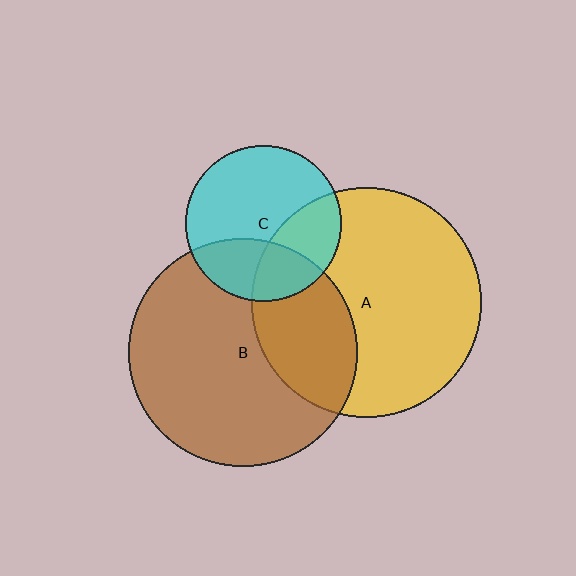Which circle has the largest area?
Circle A (yellow).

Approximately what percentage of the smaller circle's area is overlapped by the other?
Approximately 30%.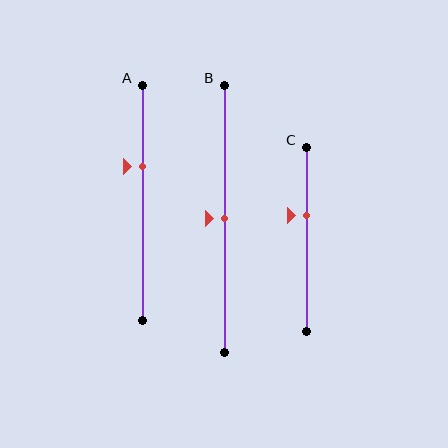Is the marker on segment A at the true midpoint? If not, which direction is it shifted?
No, the marker on segment A is shifted upward by about 16% of the segment length.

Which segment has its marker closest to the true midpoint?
Segment B has its marker closest to the true midpoint.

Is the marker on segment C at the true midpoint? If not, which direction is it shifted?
No, the marker on segment C is shifted upward by about 13% of the segment length.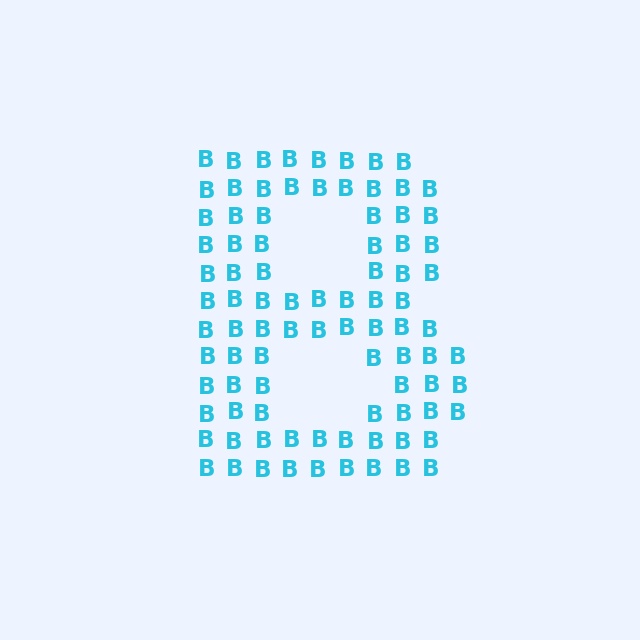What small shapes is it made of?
It is made of small letter B's.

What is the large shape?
The large shape is the letter B.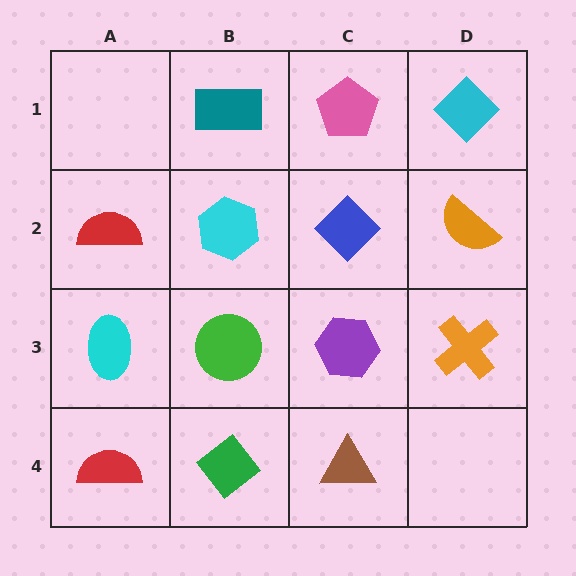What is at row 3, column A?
A cyan ellipse.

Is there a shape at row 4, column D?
No, that cell is empty.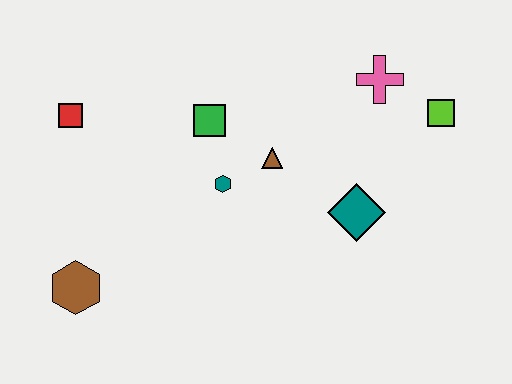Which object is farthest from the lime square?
The brown hexagon is farthest from the lime square.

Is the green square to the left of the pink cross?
Yes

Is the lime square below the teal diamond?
No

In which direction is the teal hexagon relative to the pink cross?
The teal hexagon is to the left of the pink cross.